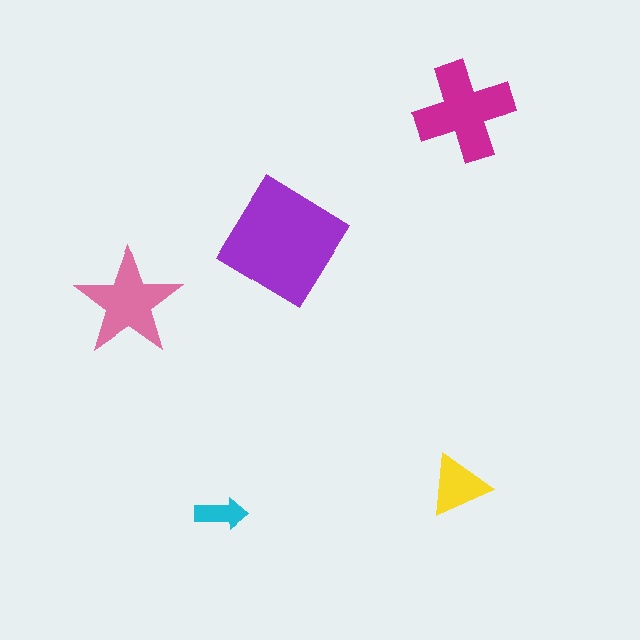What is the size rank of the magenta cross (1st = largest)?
2nd.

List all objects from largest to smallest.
The purple diamond, the magenta cross, the pink star, the yellow triangle, the cyan arrow.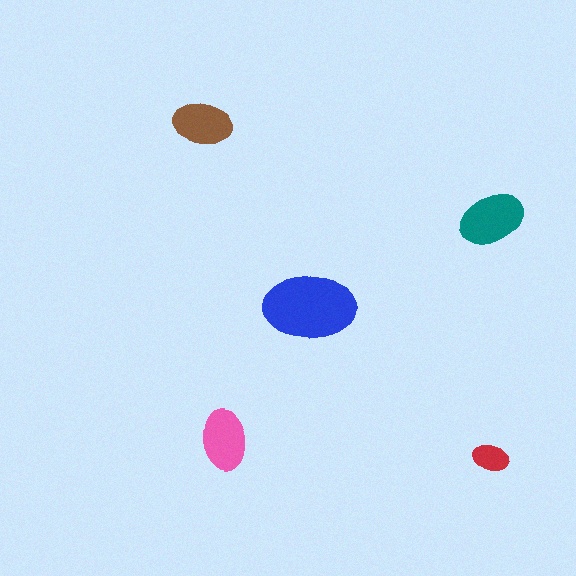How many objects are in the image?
There are 5 objects in the image.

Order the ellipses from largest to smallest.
the blue one, the teal one, the pink one, the brown one, the red one.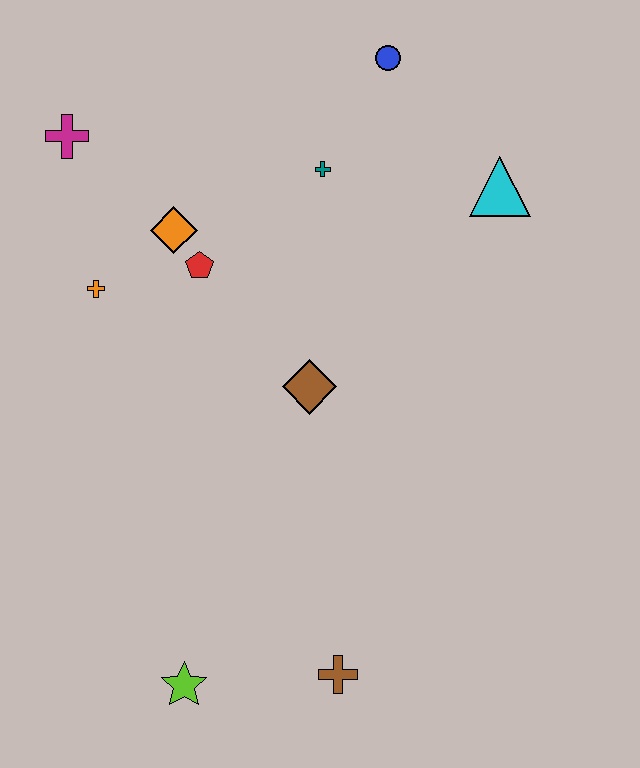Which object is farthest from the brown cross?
The blue circle is farthest from the brown cross.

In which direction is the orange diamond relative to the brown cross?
The orange diamond is above the brown cross.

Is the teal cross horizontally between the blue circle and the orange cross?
Yes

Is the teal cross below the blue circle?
Yes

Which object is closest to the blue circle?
The teal cross is closest to the blue circle.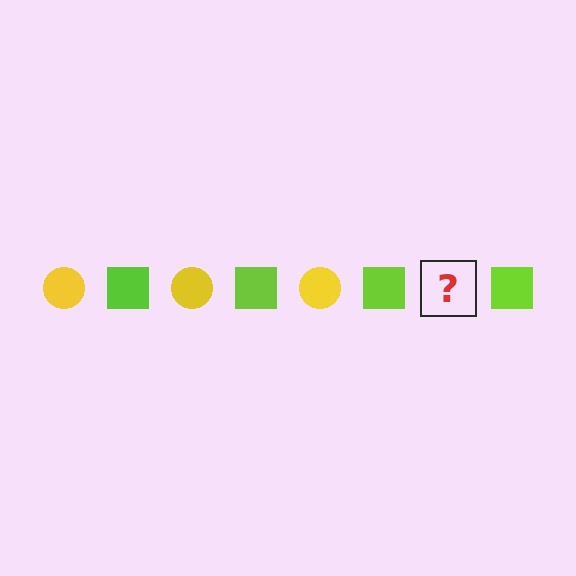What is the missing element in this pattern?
The missing element is a yellow circle.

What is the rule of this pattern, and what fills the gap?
The rule is that the pattern alternates between yellow circle and lime square. The gap should be filled with a yellow circle.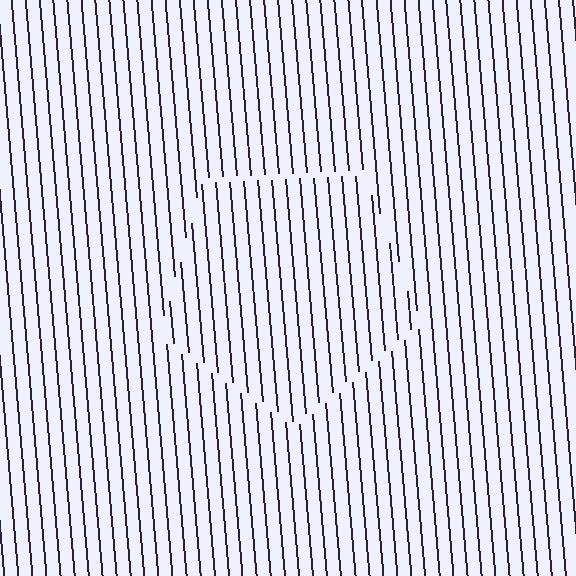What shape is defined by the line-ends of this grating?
An illusory pentagon. The interior of the shape contains the same grating, shifted by half a period — the contour is defined by the phase discontinuity where line-ends from the inner and outer gratings abut.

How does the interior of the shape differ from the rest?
The interior of the shape contains the same grating, shifted by half a period — the contour is defined by the phase discontinuity where line-ends from the inner and outer gratings abut.